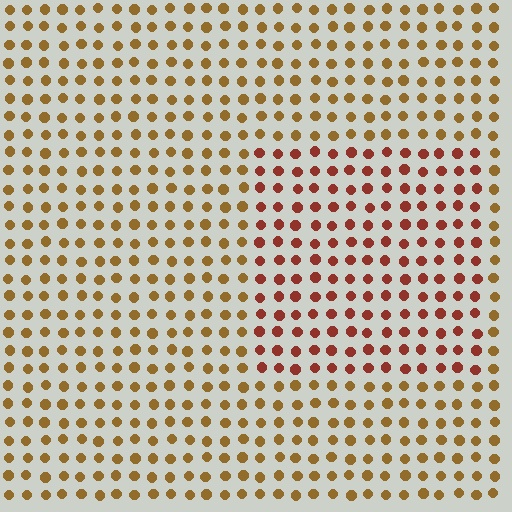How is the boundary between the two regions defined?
The boundary is defined purely by a slight shift in hue (about 34 degrees). Spacing, size, and orientation are identical on both sides.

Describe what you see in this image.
The image is filled with small brown elements in a uniform arrangement. A rectangle-shaped region is visible where the elements are tinted to a slightly different hue, forming a subtle color boundary.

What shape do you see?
I see a rectangle.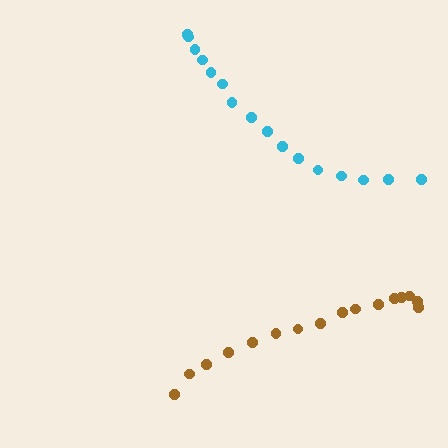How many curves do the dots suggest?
There are 2 distinct paths.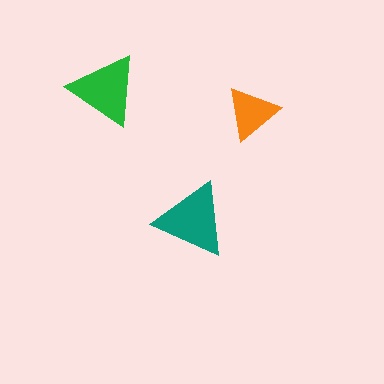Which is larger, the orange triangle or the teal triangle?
The teal one.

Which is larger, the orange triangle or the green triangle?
The green one.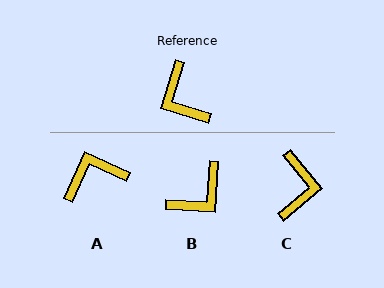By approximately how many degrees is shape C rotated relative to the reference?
Approximately 147 degrees counter-clockwise.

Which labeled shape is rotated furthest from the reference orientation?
C, about 147 degrees away.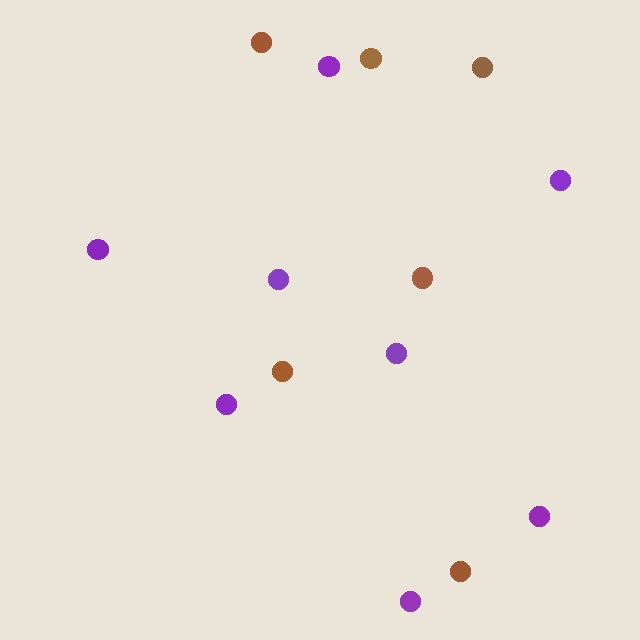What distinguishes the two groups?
There are 2 groups: one group of brown circles (6) and one group of purple circles (8).